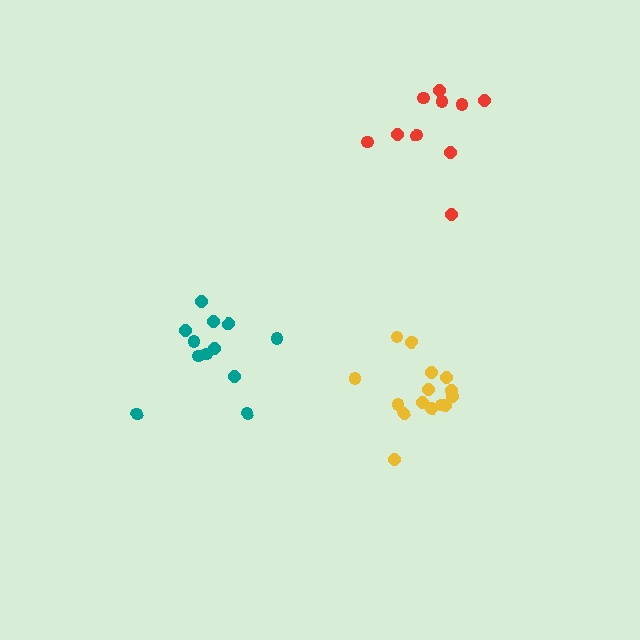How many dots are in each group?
Group 1: 12 dots, Group 2: 15 dots, Group 3: 10 dots (37 total).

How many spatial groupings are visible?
There are 3 spatial groupings.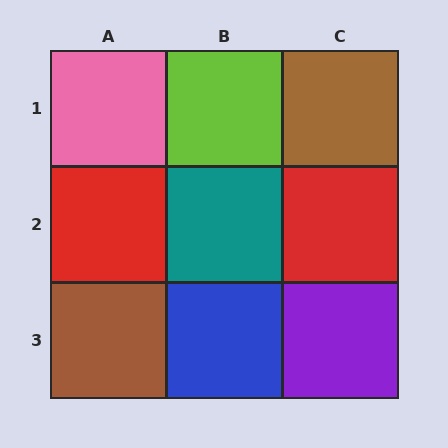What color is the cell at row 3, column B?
Blue.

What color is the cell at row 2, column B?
Teal.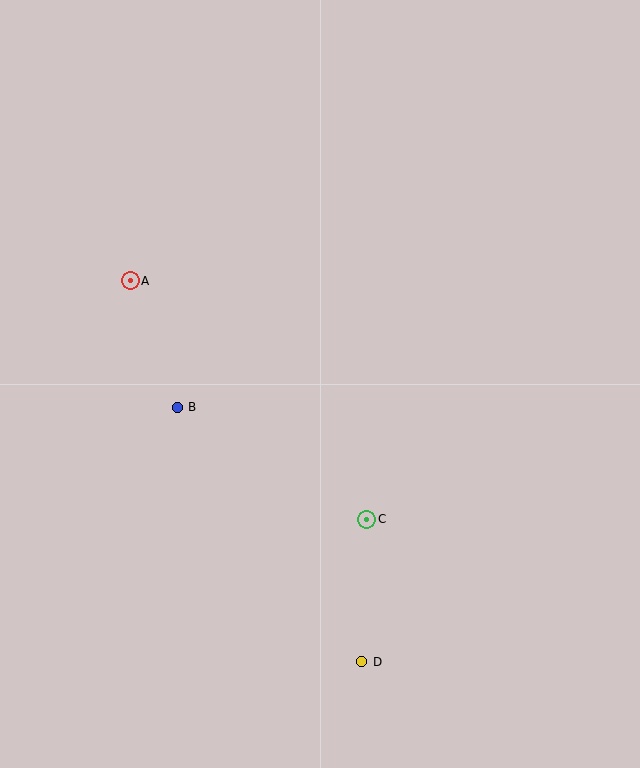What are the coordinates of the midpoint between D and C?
The midpoint between D and C is at (364, 590).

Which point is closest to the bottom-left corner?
Point D is closest to the bottom-left corner.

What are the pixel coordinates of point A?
Point A is at (130, 281).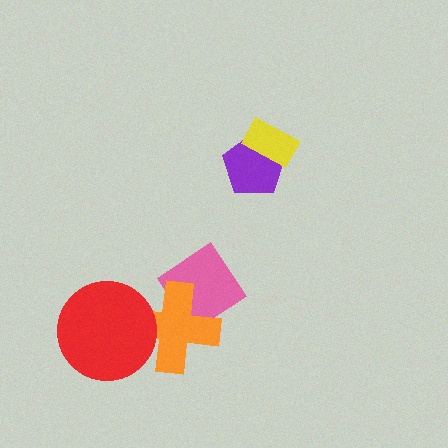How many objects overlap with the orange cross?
2 objects overlap with the orange cross.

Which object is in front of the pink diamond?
The orange cross is in front of the pink diamond.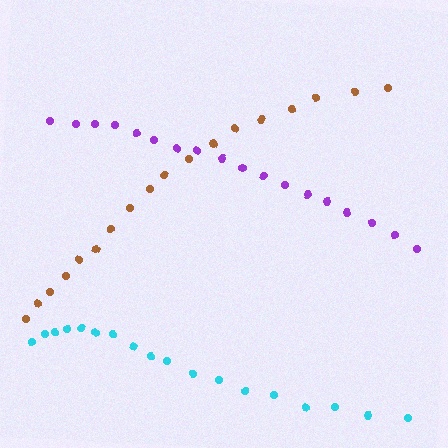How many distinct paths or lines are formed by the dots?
There are 3 distinct paths.